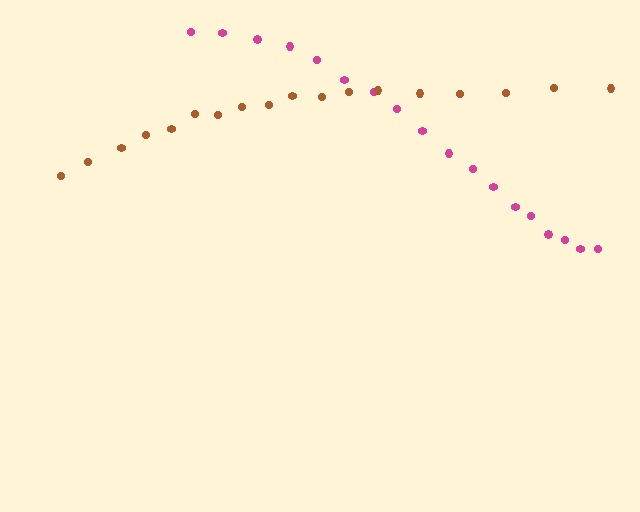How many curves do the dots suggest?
There are 2 distinct paths.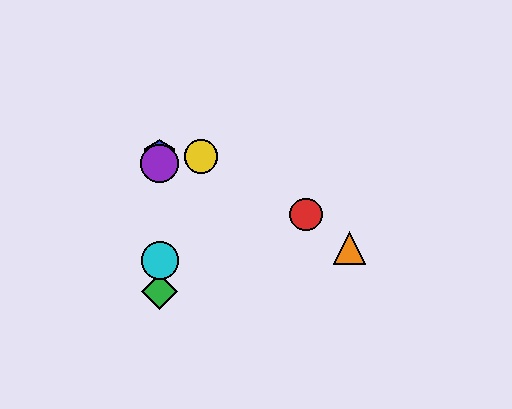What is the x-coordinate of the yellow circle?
The yellow circle is at x≈201.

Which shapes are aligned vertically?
The blue hexagon, the green diamond, the purple circle, the cyan circle are aligned vertically.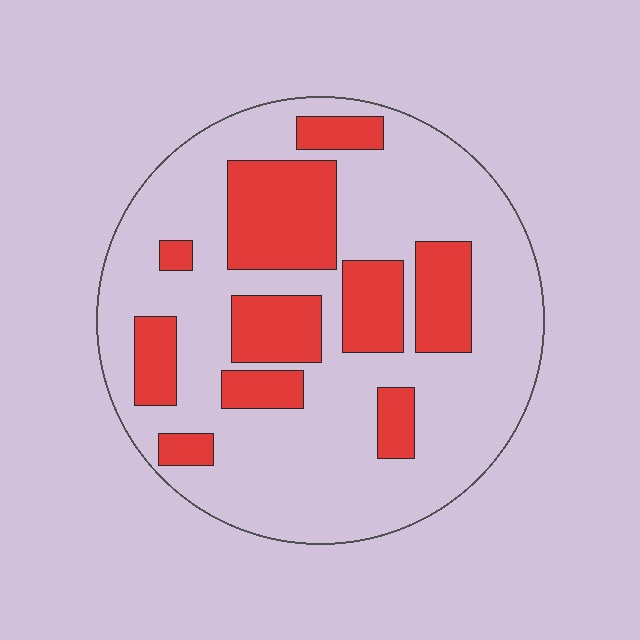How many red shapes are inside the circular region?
10.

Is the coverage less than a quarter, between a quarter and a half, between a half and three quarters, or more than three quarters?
Between a quarter and a half.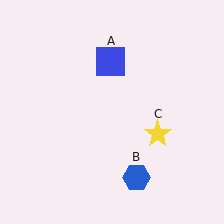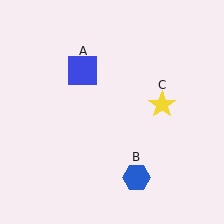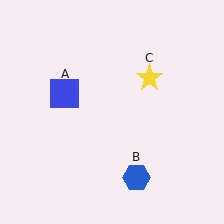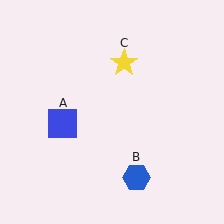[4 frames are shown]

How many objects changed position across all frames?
2 objects changed position: blue square (object A), yellow star (object C).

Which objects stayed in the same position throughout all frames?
Blue hexagon (object B) remained stationary.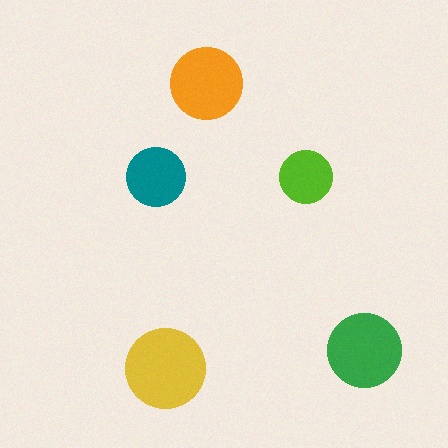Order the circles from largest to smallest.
the yellow one, the green one, the orange one, the teal one, the lime one.